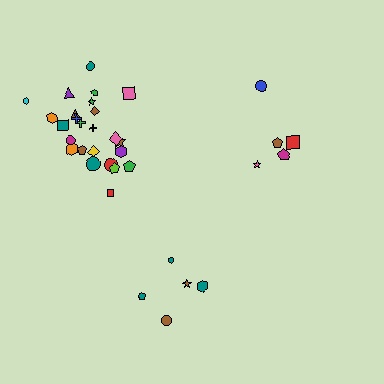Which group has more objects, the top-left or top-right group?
The top-left group.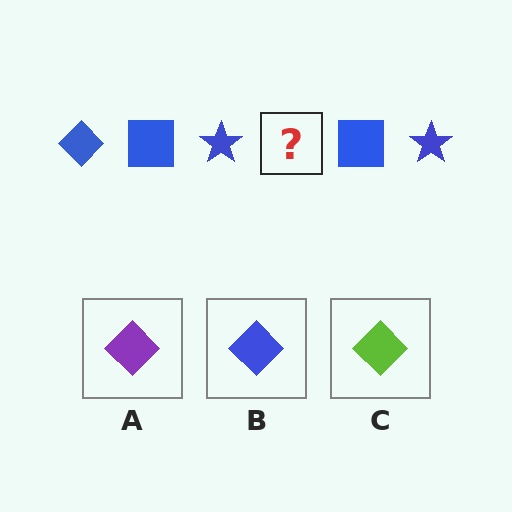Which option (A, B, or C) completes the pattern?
B.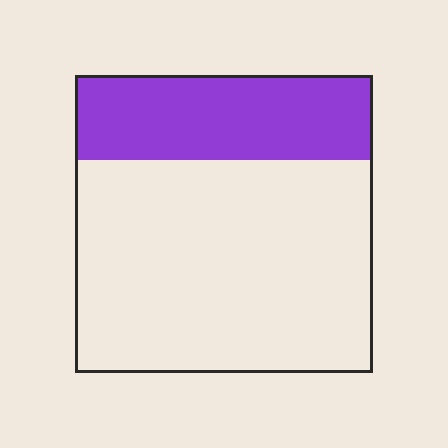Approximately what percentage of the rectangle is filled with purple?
Approximately 30%.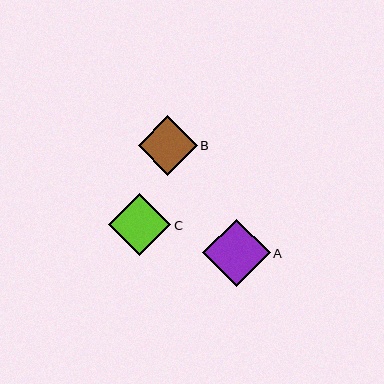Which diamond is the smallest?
Diamond B is the smallest with a size of approximately 59 pixels.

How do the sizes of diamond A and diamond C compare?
Diamond A and diamond C are approximately the same size.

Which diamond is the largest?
Diamond A is the largest with a size of approximately 67 pixels.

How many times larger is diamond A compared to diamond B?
Diamond A is approximately 1.1 times the size of diamond B.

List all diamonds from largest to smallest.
From largest to smallest: A, C, B.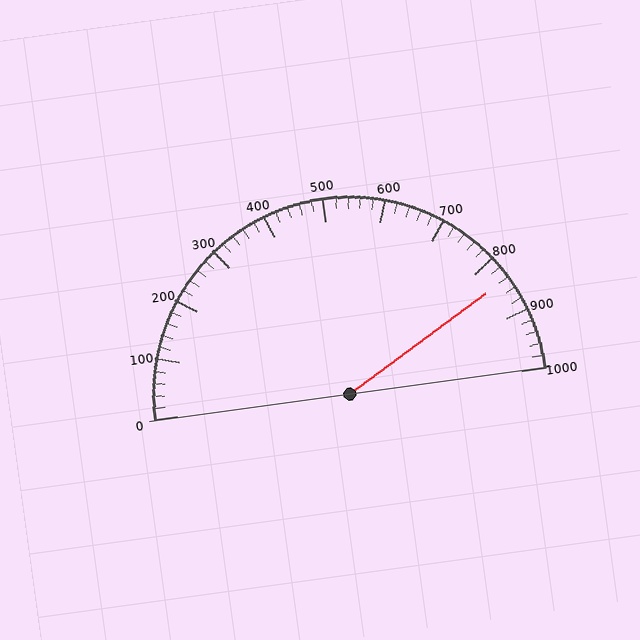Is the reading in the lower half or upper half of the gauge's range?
The reading is in the upper half of the range (0 to 1000).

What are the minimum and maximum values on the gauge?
The gauge ranges from 0 to 1000.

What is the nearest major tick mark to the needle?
The nearest major tick mark is 800.